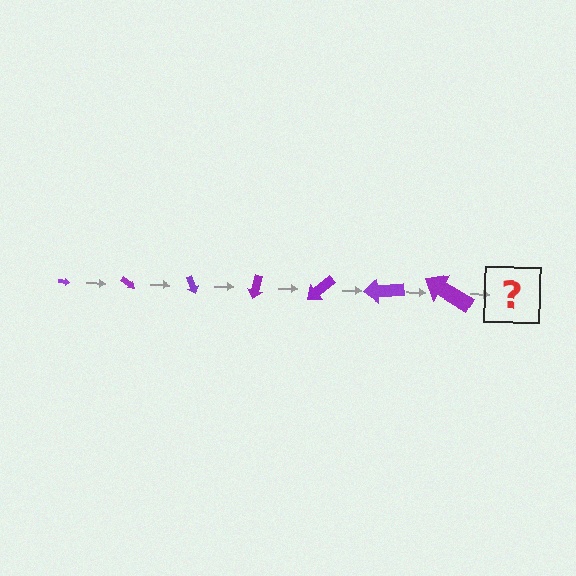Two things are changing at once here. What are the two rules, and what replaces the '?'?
The two rules are that the arrow grows larger each step and it rotates 35 degrees each step. The '?' should be an arrow, larger than the previous one and rotated 245 degrees from the start.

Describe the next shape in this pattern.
It should be an arrow, larger than the previous one and rotated 245 degrees from the start.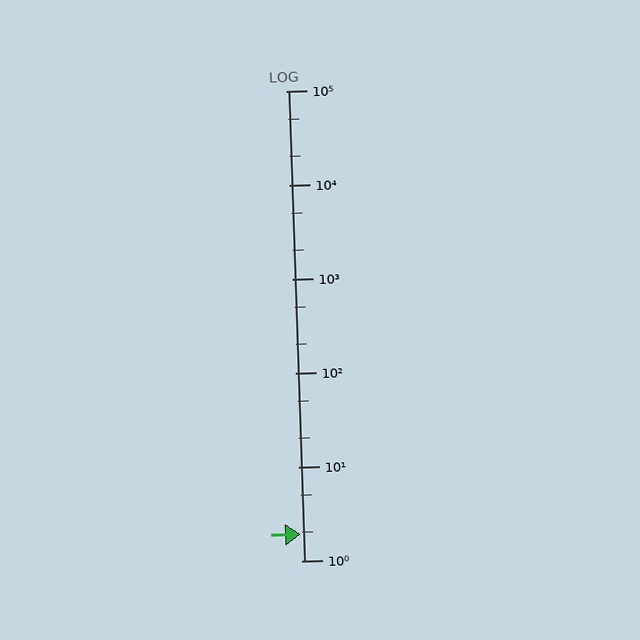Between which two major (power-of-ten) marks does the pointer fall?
The pointer is between 1 and 10.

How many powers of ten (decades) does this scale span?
The scale spans 5 decades, from 1 to 100000.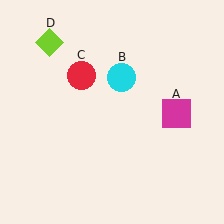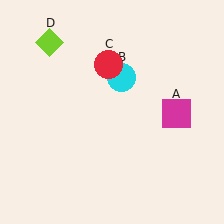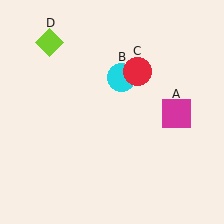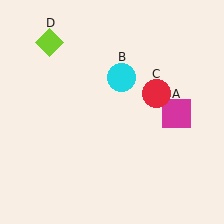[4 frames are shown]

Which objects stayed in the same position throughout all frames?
Magenta square (object A) and cyan circle (object B) and lime diamond (object D) remained stationary.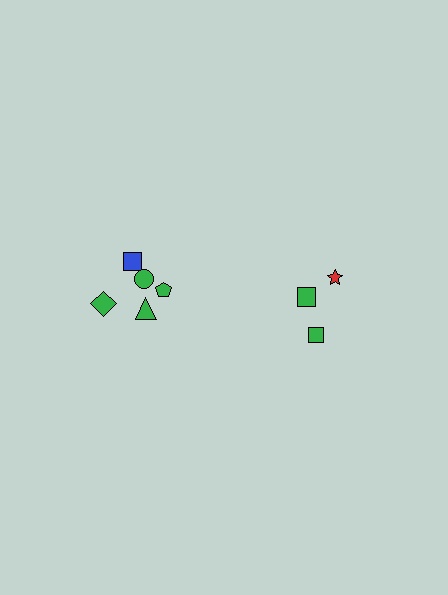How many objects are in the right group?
There are 3 objects.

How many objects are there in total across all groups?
There are 8 objects.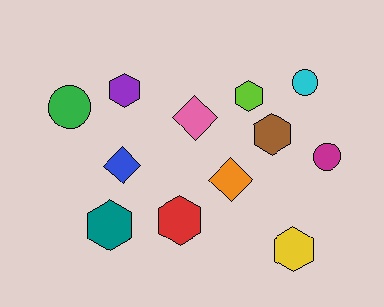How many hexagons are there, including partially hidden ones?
There are 6 hexagons.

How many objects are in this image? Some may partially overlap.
There are 12 objects.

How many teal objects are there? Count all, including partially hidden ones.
There is 1 teal object.